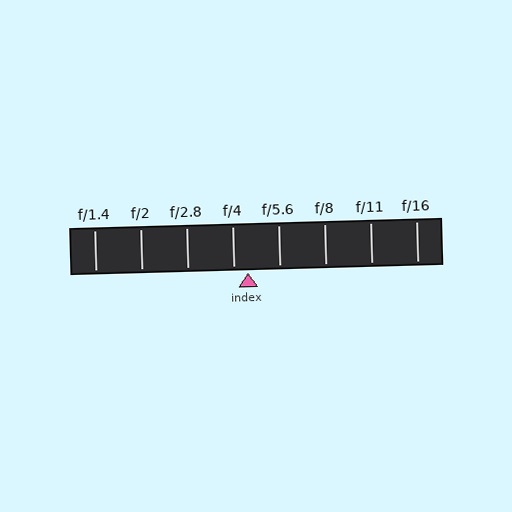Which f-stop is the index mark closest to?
The index mark is closest to f/4.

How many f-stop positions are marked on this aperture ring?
There are 8 f-stop positions marked.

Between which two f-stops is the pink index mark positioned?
The index mark is between f/4 and f/5.6.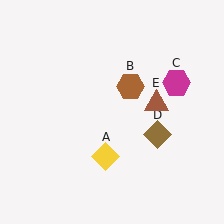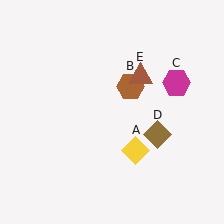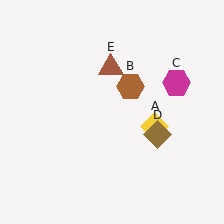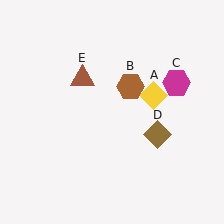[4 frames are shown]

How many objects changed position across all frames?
2 objects changed position: yellow diamond (object A), brown triangle (object E).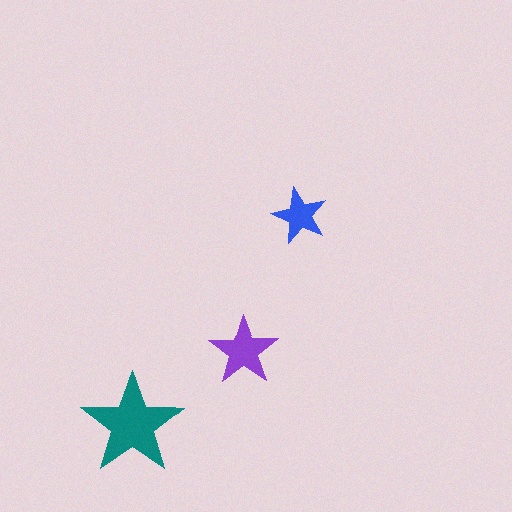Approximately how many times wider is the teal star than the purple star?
About 1.5 times wider.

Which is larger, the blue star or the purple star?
The purple one.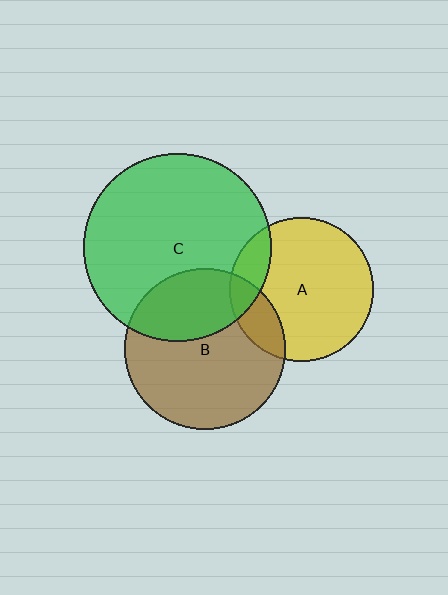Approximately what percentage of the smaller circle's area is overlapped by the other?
Approximately 15%.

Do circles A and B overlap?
Yes.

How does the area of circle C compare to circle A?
Approximately 1.7 times.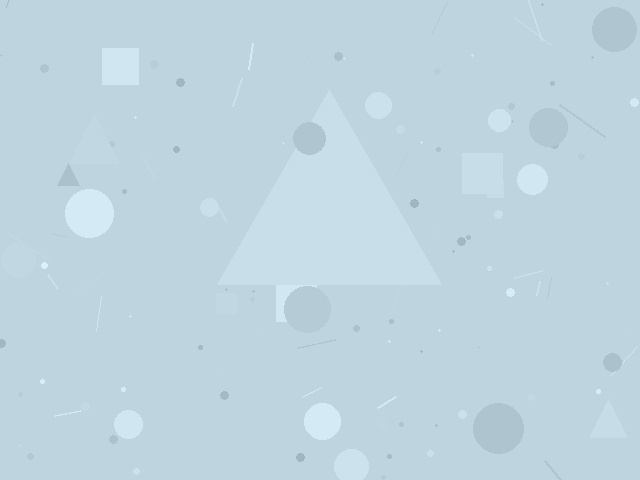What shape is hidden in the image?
A triangle is hidden in the image.